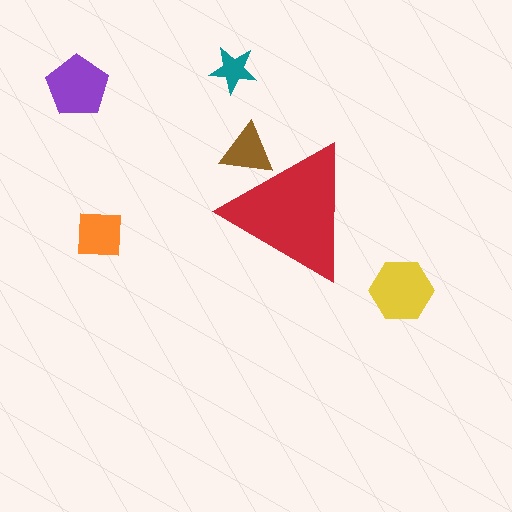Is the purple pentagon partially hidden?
No, the purple pentagon is fully visible.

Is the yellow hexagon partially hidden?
No, the yellow hexagon is fully visible.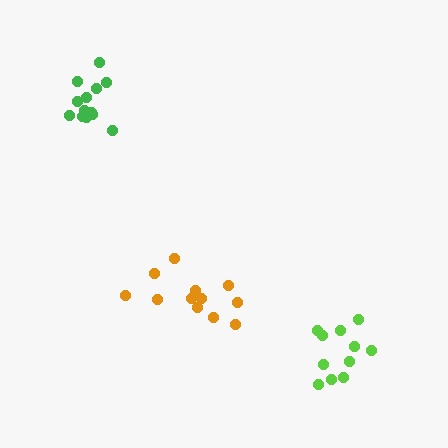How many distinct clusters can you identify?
There are 3 distinct clusters.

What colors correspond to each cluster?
The clusters are colored: orange, lime, green.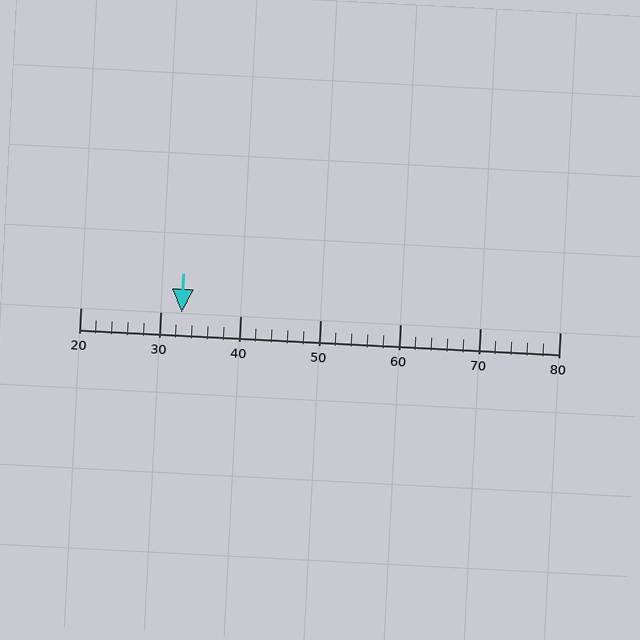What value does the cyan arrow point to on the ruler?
The cyan arrow points to approximately 33.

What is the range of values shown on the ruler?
The ruler shows values from 20 to 80.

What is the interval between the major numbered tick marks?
The major tick marks are spaced 10 units apart.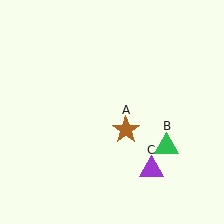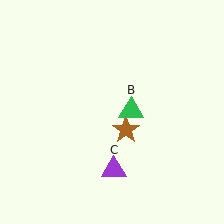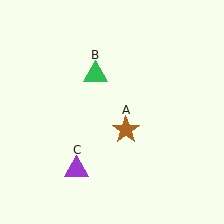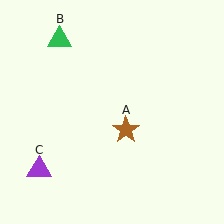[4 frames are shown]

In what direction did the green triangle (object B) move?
The green triangle (object B) moved up and to the left.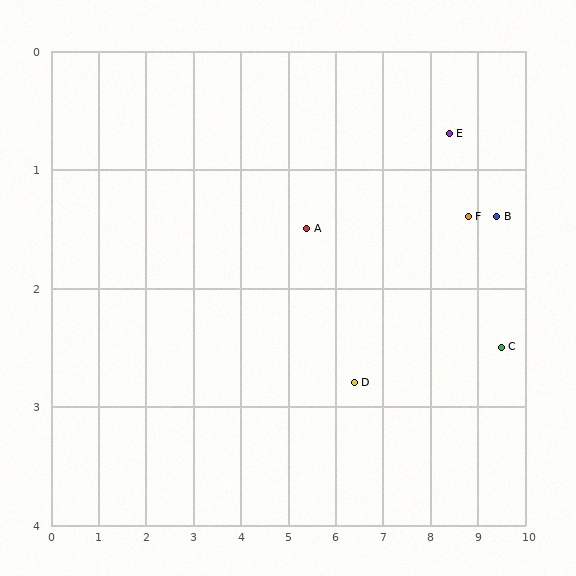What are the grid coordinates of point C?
Point C is at approximately (9.5, 2.5).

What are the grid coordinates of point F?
Point F is at approximately (8.8, 1.4).